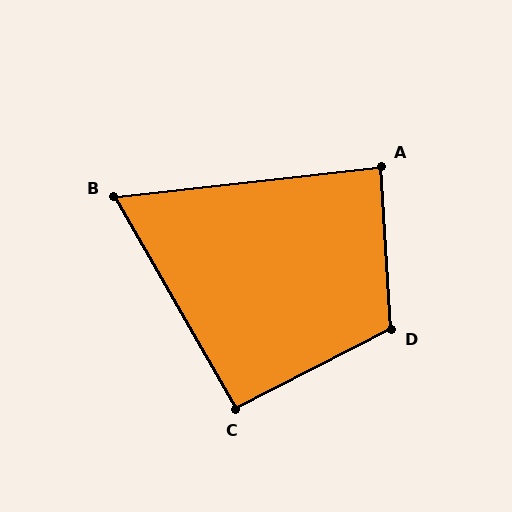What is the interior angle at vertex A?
Approximately 87 degrees (approximately right).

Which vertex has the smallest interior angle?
B, at approximately 67 degrees.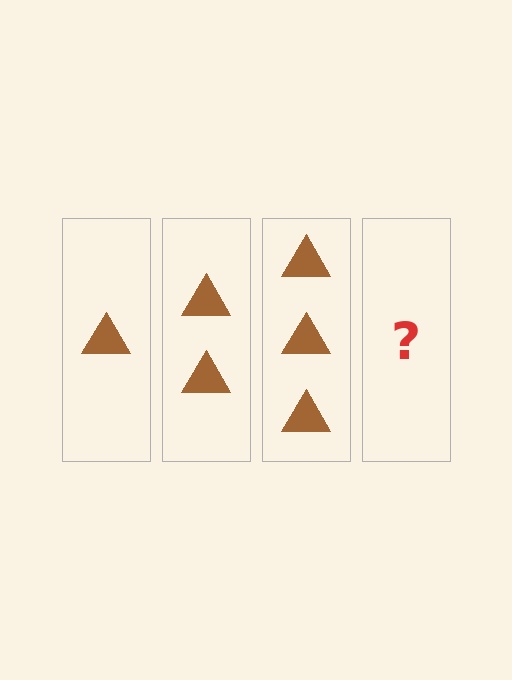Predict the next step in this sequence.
The next step is 4 triangles.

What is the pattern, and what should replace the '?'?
The pattern is that each step adds one more triangle. The '?' should be 4 triangles.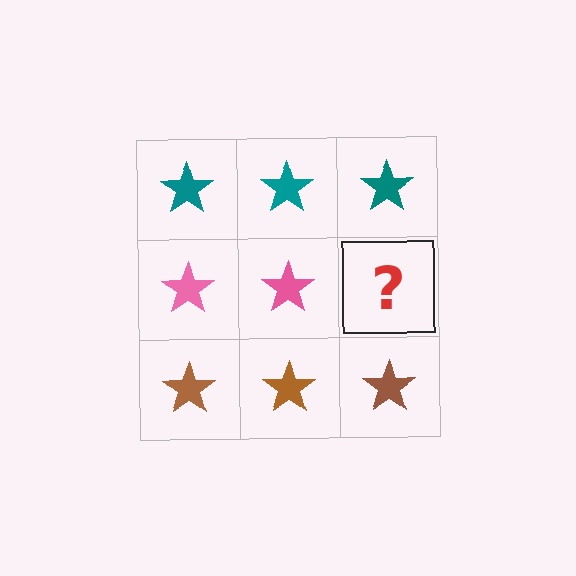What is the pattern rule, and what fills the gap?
The rule is that each row has a consistent color. The gap should be filled with a pink star.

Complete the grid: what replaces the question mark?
The question mark should be replaced with a pink star.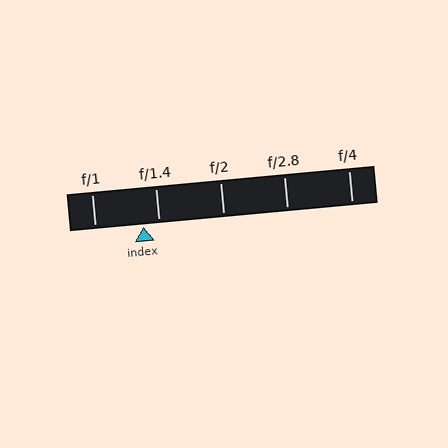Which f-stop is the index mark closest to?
The index mark is closest to f/1.4.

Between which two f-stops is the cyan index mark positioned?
The index mark is between f/1 and f/1.4.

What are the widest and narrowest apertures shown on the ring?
The widest aperture shown is f/1 and the narrowest is f/4.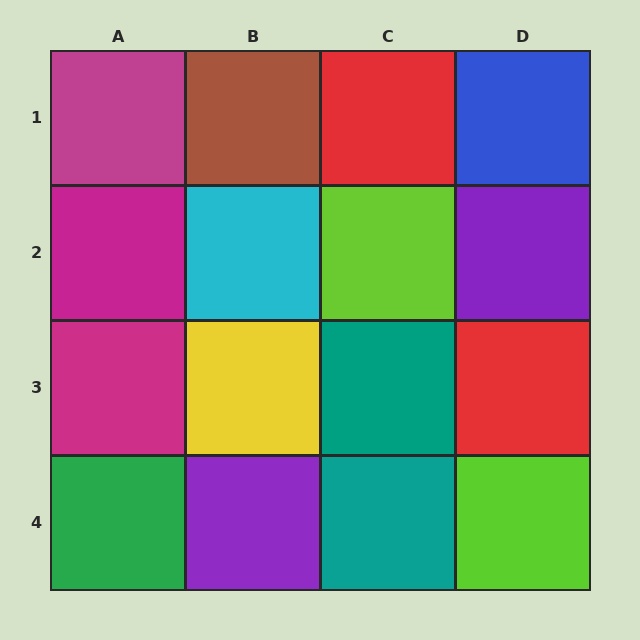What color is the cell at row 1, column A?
Magenta.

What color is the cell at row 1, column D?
Blue.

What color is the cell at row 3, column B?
Yellow.